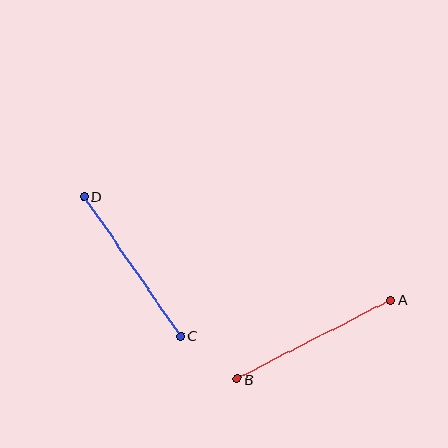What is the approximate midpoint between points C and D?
The midpoint is at approximately (132, 266) pixels.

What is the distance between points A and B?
The distance is approximately 173 pixels.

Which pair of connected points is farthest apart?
Points A and B are farthest apart.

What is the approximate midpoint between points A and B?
The midpoint is at approximately (314, 340) pixels.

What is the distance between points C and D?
The distance is approximately 170 pixels.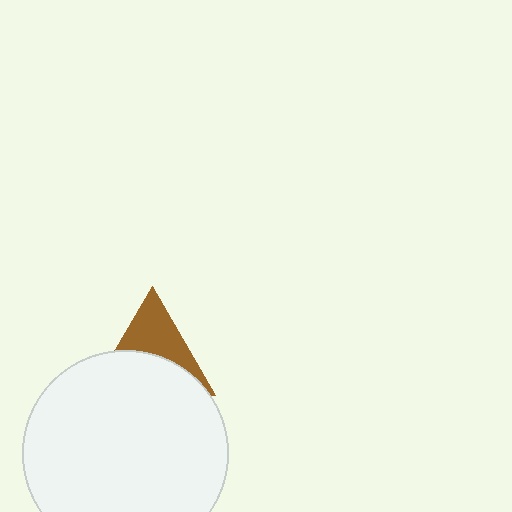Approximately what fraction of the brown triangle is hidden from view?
Roughly 55% of the brown triangle is hidden behind the white circle.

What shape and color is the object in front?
The object in front is a white circle.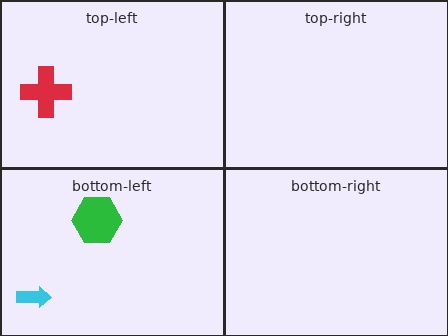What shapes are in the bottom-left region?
The green hexagon, the cyan arrow.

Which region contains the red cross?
The top-left region.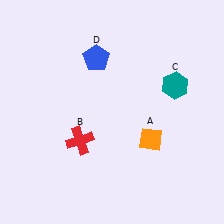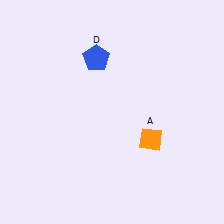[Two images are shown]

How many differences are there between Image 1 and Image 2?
There are 2 differences between the two images.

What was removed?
The red cross (B), the teal hexagon (C) were removed in Image 2.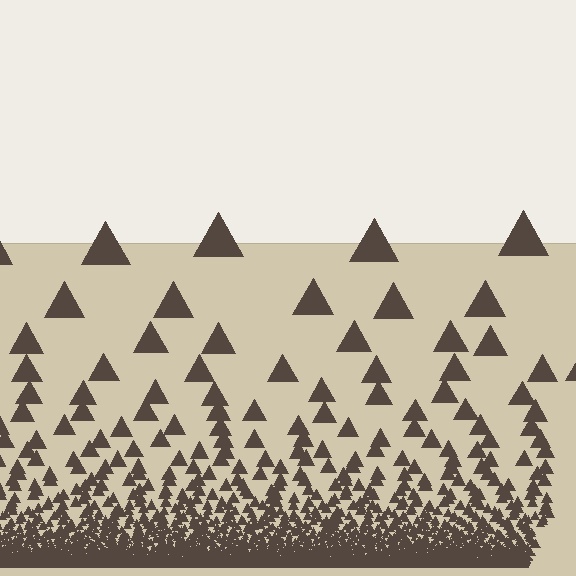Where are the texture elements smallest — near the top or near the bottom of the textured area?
Near the bottom.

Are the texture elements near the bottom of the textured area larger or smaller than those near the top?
Smaller. The gradient is inverted — elements near the bottom are smaller and denser.